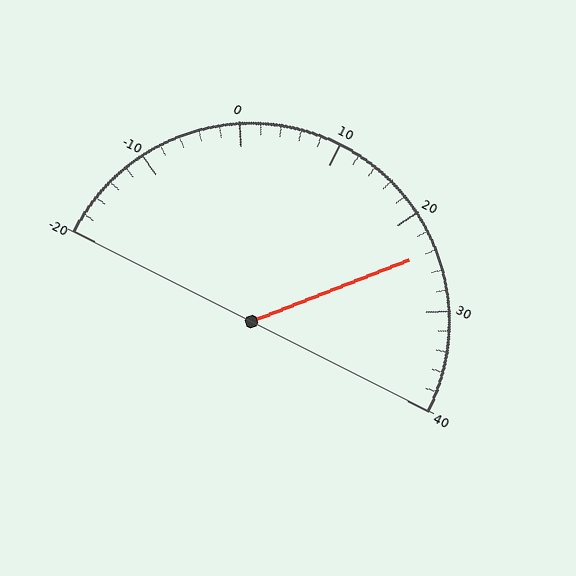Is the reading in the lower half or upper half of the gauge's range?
The reading is in the upper half of the range (-20 to 40).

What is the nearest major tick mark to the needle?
The nearest major tick mark is 20.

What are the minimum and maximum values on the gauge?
The gauge ranges from -20 to 40.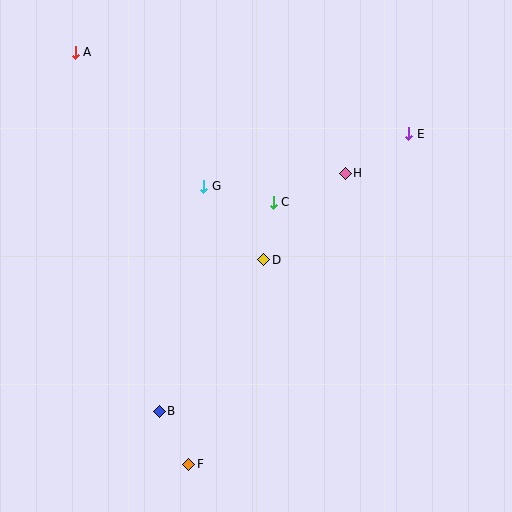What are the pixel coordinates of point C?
Point C is at (273, 202).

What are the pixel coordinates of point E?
Point E is at (409, 134).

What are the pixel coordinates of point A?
Point A is at (75, 52).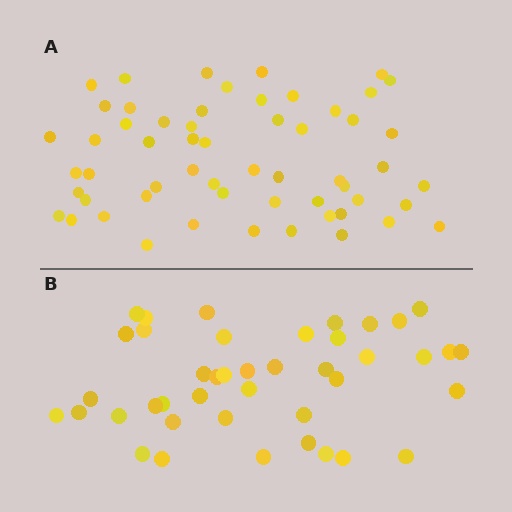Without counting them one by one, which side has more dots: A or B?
Region A (the top region) has more dots.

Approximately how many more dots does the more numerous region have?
Region A has approximately 15 more dots than region B.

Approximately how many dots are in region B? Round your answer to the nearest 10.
About 40 dots. (The exact count is 42, which rounds to 40.)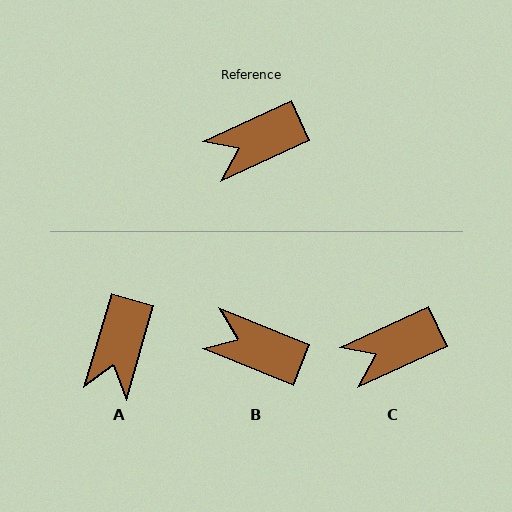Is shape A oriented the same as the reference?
No, it is off by about 49 degrees.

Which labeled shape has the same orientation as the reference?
C.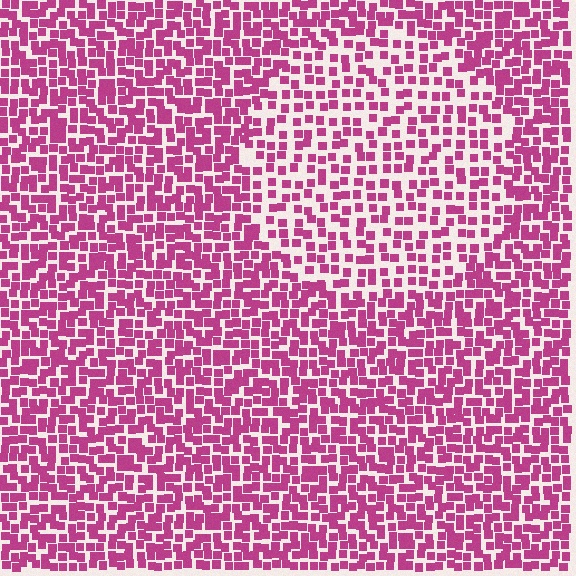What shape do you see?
I see a circle.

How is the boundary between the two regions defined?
The boundary is defined by a change in element density (approximately 1.7x ratio). All elements are the same color, size, and shape.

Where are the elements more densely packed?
The elements are more densely packed outside the circle boundary.